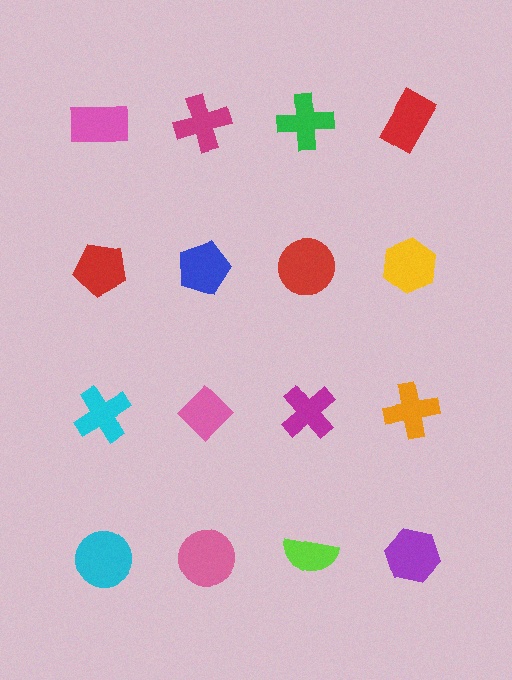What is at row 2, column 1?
A red pentagon.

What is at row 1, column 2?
A magenta cross.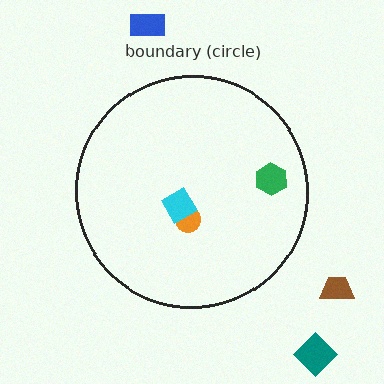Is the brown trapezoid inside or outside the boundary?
Outside.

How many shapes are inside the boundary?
3 inside, 3 outside.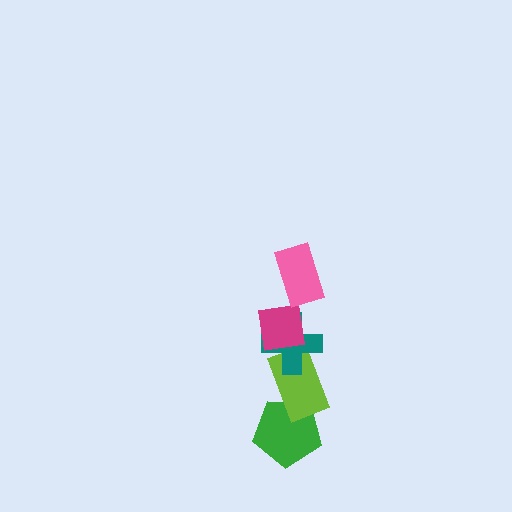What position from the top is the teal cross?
The teal cross is 3rd from the top.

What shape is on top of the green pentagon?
The lime rectangle is on top of the green pentagon.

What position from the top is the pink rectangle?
The pink rectangle is 1st from the top.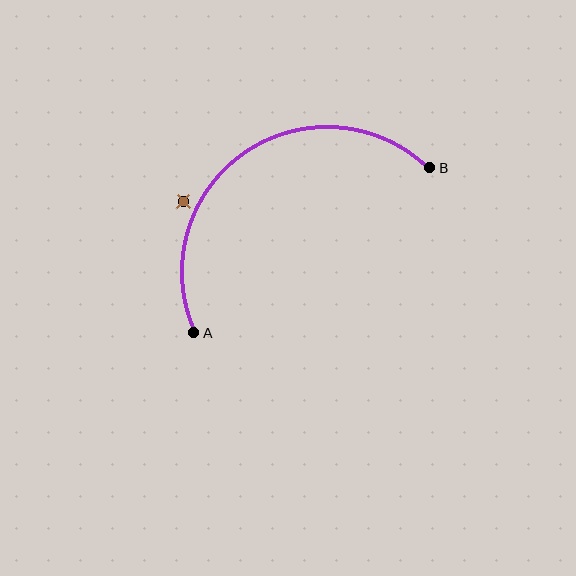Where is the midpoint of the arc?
The arc midpoint is the point on the curve farthest from the straight line joining A and B. It sits above and to the left of that line.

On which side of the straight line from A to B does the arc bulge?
The arc bulges above and to the left of the straight line connecting A and B.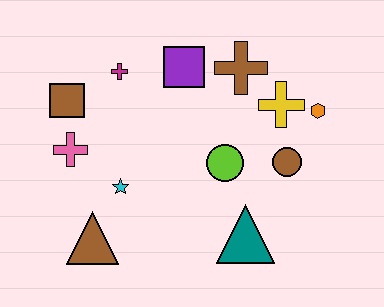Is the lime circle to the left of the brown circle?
Yes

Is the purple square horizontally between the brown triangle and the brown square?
No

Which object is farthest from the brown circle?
The brown square is farthest from the brown circle.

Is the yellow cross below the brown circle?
No